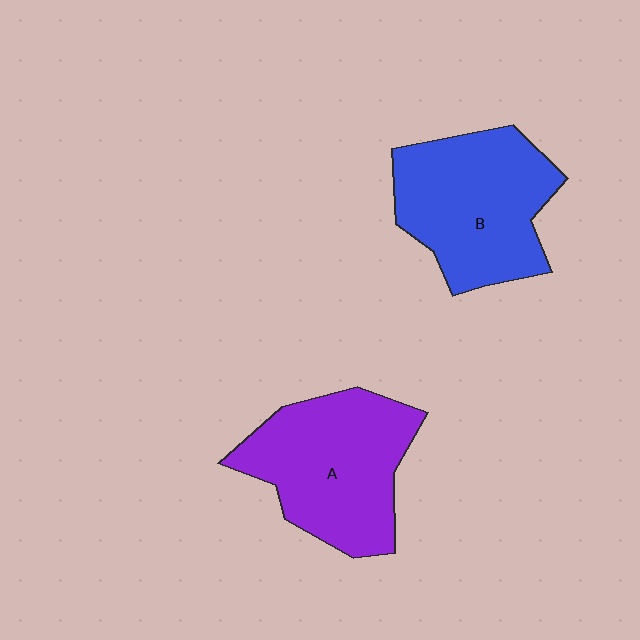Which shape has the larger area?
Shape A (purple).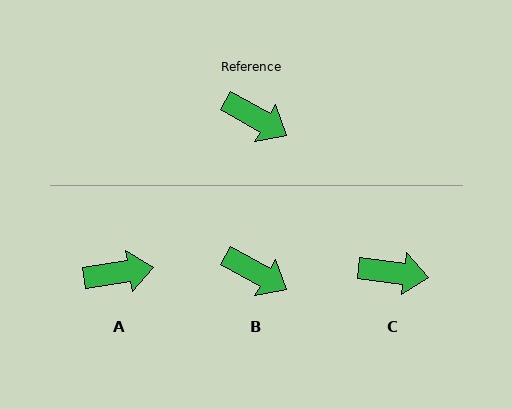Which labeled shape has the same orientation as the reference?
B.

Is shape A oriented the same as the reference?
No, it is off by about 38 degrees.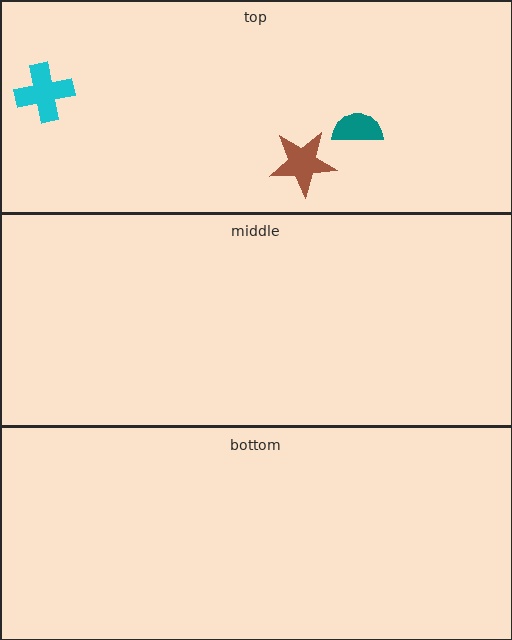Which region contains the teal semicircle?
The top region.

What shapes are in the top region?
The cyan cross, the teal semicircle, the brown star.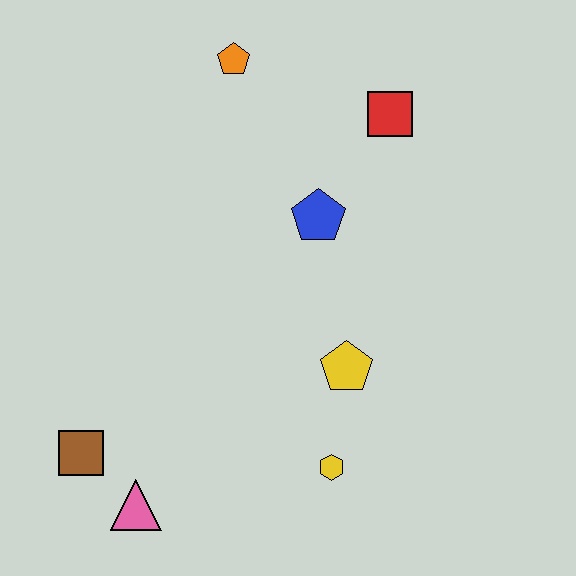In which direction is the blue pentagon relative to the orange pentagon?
The blue pentagon is below the orange pentagon.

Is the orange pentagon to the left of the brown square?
No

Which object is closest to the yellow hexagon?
The yellow pentagon is closest to the yellow hexagon.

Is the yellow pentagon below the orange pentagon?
Yes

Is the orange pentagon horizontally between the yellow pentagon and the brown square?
Yes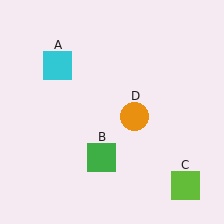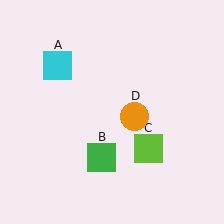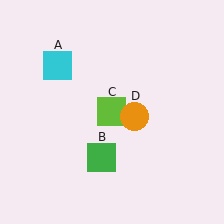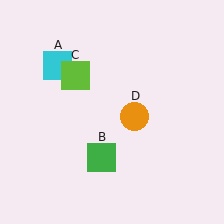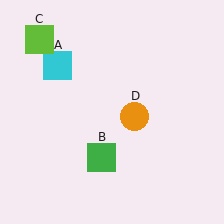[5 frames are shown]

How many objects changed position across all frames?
1 object changed position: lime square (object C).